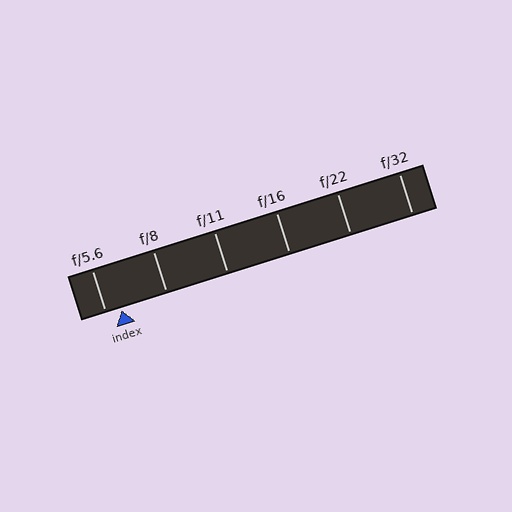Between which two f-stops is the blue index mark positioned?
The index mark is between f/5.6 and f/8.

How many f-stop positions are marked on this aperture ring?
There are 6 f-stop positions marked.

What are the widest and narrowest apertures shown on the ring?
The widest aperture shown is f/5.6 and the narrowest is f/32.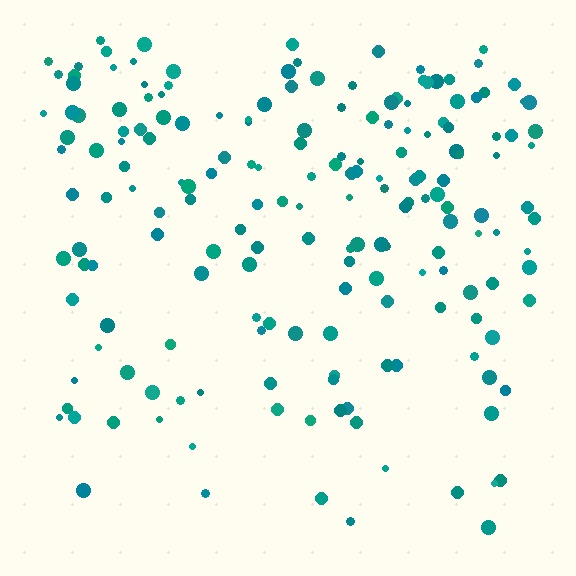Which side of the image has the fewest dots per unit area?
The bottom.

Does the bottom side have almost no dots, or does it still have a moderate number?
Still a moderate number, just noticeably fewer than the top.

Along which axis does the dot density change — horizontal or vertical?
Vertical.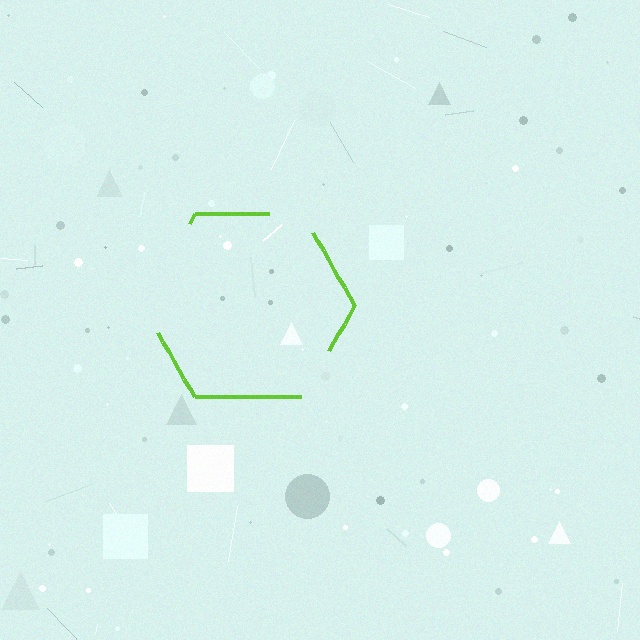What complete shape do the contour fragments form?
The contour fragments form a hexagon.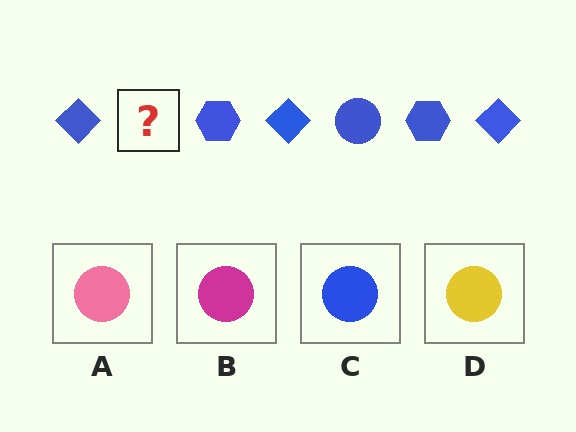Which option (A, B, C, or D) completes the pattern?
C.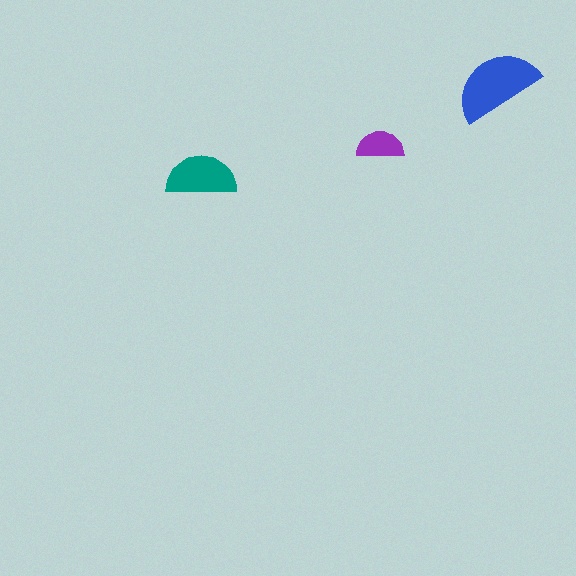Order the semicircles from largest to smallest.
the blue one, the teal one, the purple one.